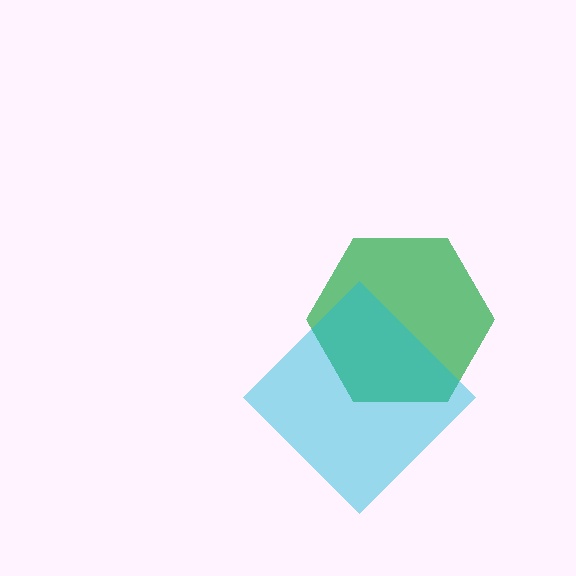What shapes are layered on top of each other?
The layered shapes are: a green hexagon, a cyan diamond.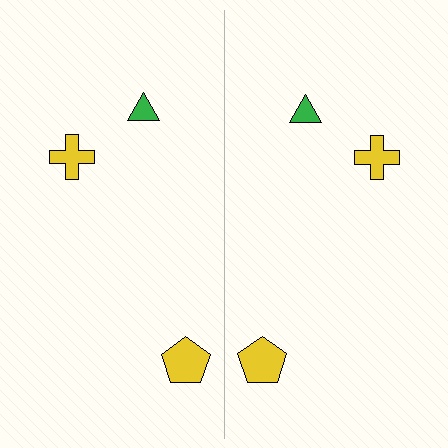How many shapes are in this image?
There are 6 shapes in this image.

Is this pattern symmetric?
Yes, this pattern has bilateral (reflection) symmetry.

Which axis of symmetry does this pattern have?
The pattern has a vertical axis of symmetry running through the center of the image.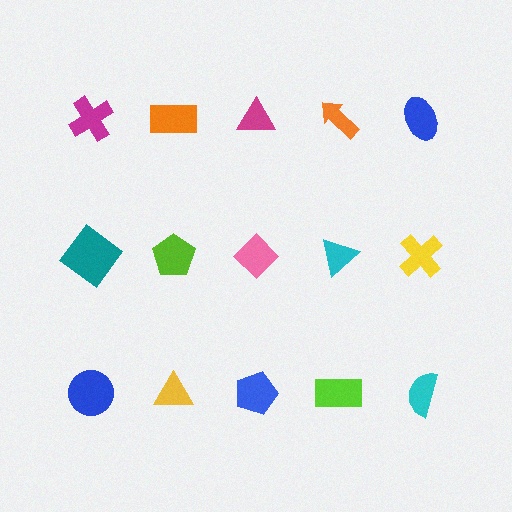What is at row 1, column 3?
A magenta triangle.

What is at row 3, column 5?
A cyan semicircle.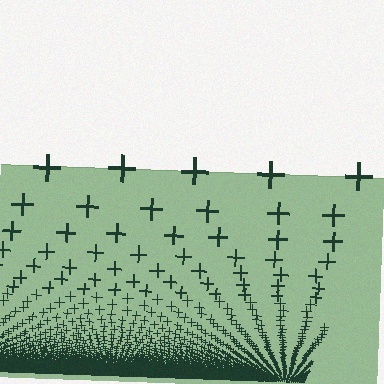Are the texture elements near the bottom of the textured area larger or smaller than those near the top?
Smaller. The gradient is inverted — elements near the bottom are smaller and denser.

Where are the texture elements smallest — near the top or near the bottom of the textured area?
Near the bottom.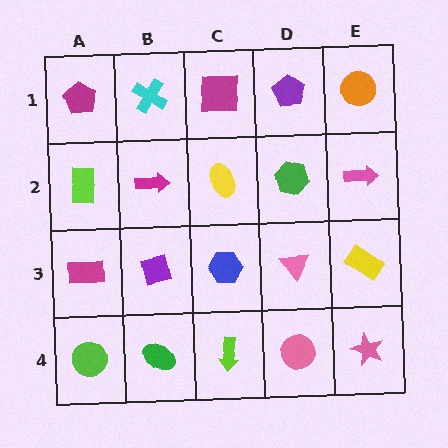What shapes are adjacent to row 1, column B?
A magenta arrow (row 2, column B), a magenta pentagon (row 1, column A), a magenta square (row 1, column C).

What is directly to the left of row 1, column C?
A cyan cross.